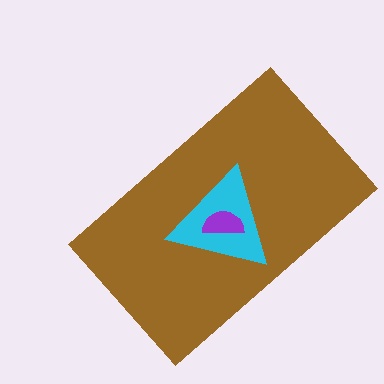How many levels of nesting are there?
3.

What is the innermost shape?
The purple semicircle.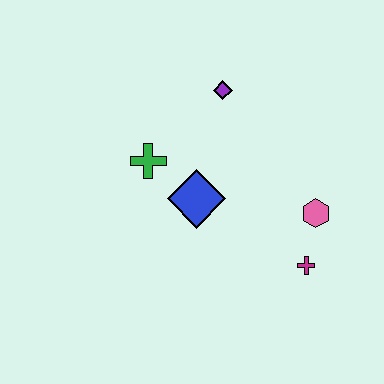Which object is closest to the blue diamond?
The green cross is closest to the blue diamond.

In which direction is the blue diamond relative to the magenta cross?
The blue diamond is to the left of the magenta cross.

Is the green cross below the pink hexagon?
No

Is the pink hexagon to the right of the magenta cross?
Yes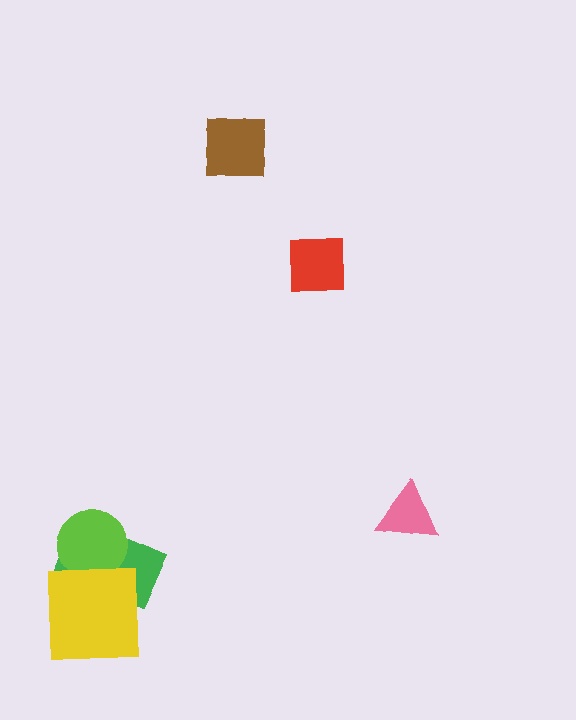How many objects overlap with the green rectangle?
2 objects overlap with the green rectangle.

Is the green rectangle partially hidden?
Yes, it is partially covered by another shape.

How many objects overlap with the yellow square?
2 objects overlap with the yellow square.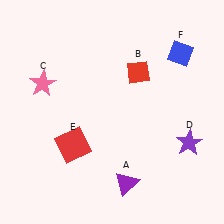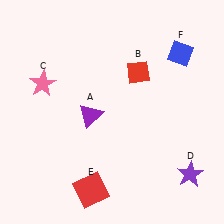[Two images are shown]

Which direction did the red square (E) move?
The red square (E) moved down.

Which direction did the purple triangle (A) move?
The purple triangle (A) moved up.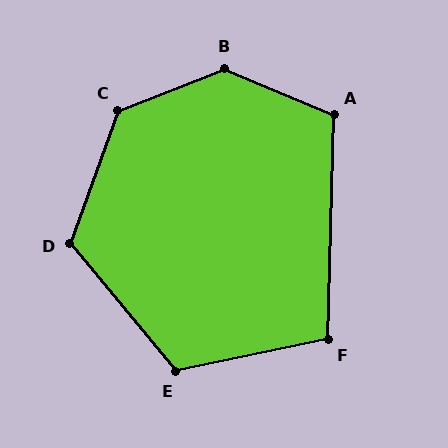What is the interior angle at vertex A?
Approximately 111 degrees (obtuse).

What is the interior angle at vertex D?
Approximately 121 degrees (obtuse).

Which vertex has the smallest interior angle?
F, at approximately 103 degrees.